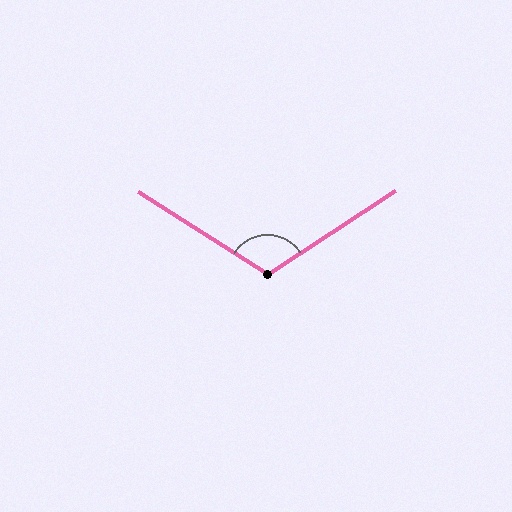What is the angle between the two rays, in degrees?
Approximately 115 degrees.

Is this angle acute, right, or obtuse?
It is obtuse.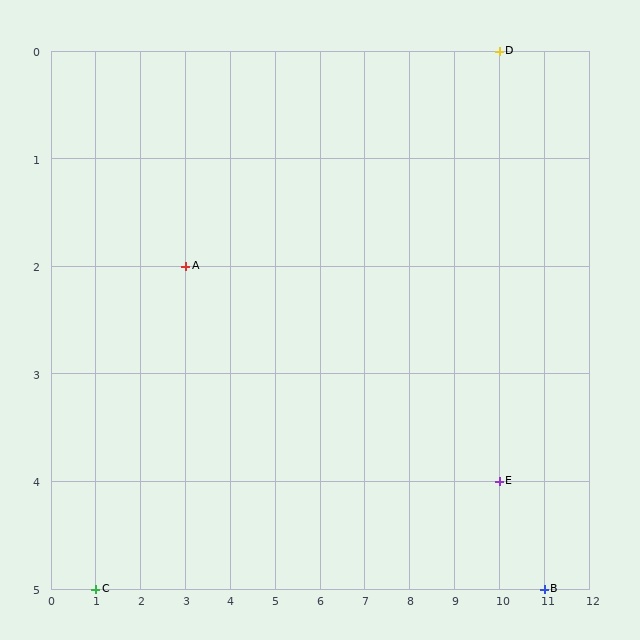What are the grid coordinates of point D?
Point D is at grid coordinates (10, 0).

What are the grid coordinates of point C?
Point C is at grid coordinates (1, 5).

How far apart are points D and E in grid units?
Points D and E are 4 rows apart.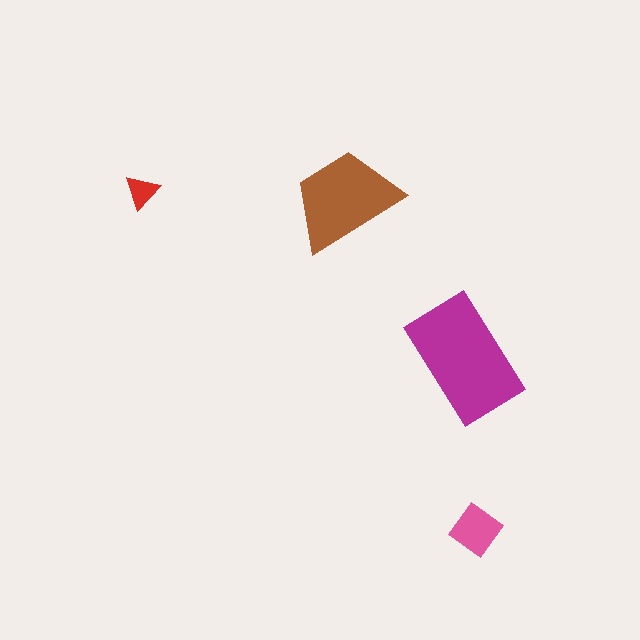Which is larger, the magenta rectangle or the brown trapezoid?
The magenta rectangle.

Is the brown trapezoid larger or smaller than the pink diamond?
Larger.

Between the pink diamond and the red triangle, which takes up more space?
The pink diamond.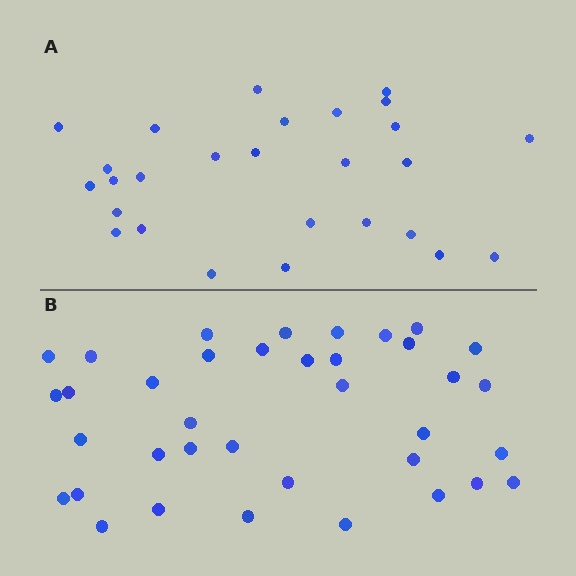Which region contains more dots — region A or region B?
Region B (the bottom region) has more dots.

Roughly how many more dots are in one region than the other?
Region B has roughly 10 or so more dots than region A.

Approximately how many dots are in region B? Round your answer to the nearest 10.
About 40 dots. (The exact count is 37, which rounds to 40.)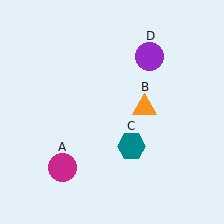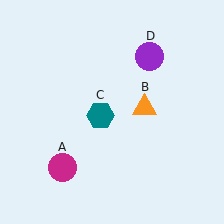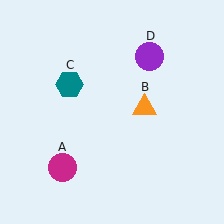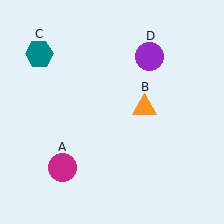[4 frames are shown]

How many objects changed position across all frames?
1 object changed position: teal hexagon (object C).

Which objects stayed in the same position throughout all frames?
Magenta circle (object A) and orange triangle (object B) and purple circle (object D) remained stationary.